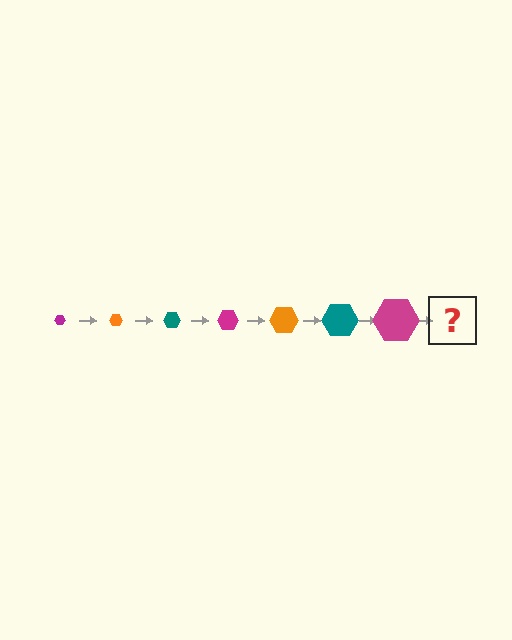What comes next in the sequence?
The next element should be an orange hexagon, larger than the previous one.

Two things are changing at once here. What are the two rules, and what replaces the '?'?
The two rules are that the hexagon grows larger each step and the color cycles through magenta, orange, and teal. The '?' should be an orange hexagon, larger than the previous one.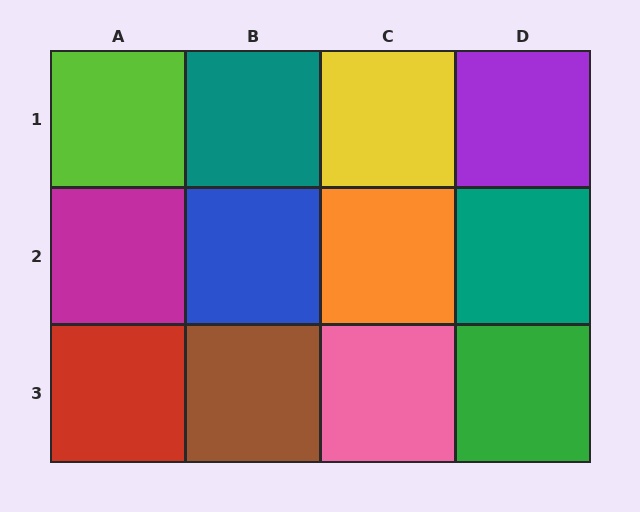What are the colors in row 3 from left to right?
Red, brown, pink, green.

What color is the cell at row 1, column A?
Lime.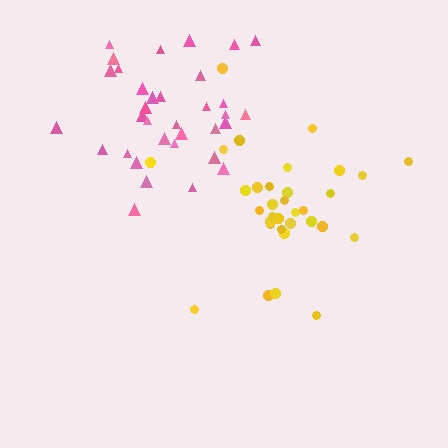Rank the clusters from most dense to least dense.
yellow, pink.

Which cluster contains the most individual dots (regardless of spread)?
Pink (34).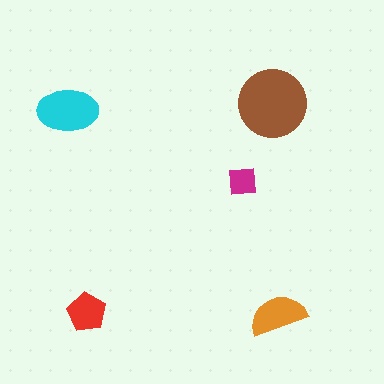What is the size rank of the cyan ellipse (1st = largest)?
2nd.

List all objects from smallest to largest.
The magenta square, the red pentagon, the orange semicircle, the cyan ellipse, the brown circle.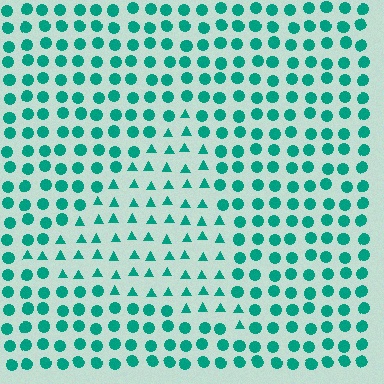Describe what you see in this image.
The image is filled with small teal elements arranged in a uniform grid. A triangle-shaped region contains triangles, while the surrounding area contains circles. The boundary is defined purely by the change in element shape.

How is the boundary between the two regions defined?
The boundary is defined by a change in element shape: triangles inside vs. circles outside. All elements share the same color and spacing.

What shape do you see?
I see a triangle.